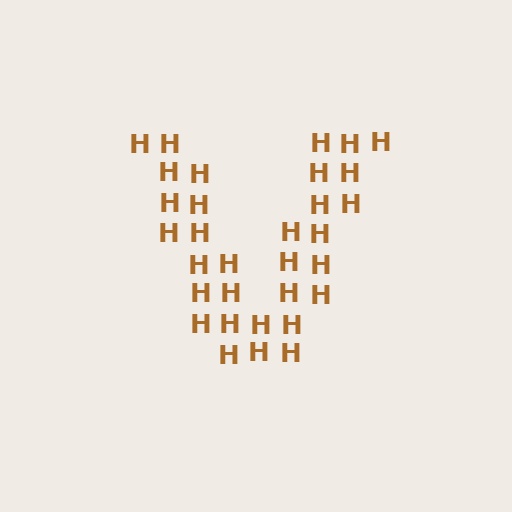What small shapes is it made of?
It is made of small letter H's.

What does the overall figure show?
The overall figure shows the letter V.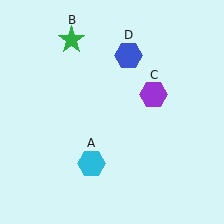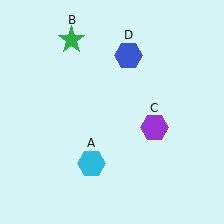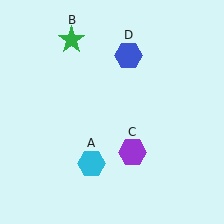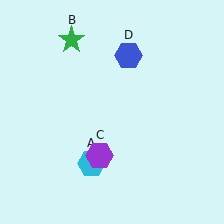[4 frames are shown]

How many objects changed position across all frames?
1 object changed position: purple hexagon (object C).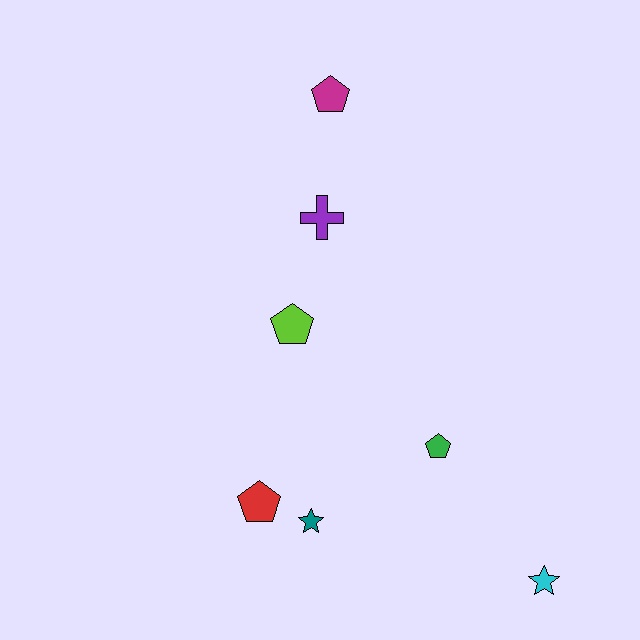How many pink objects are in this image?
There are no pink objects.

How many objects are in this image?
There are 7 objects.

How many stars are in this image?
There are 2 stars.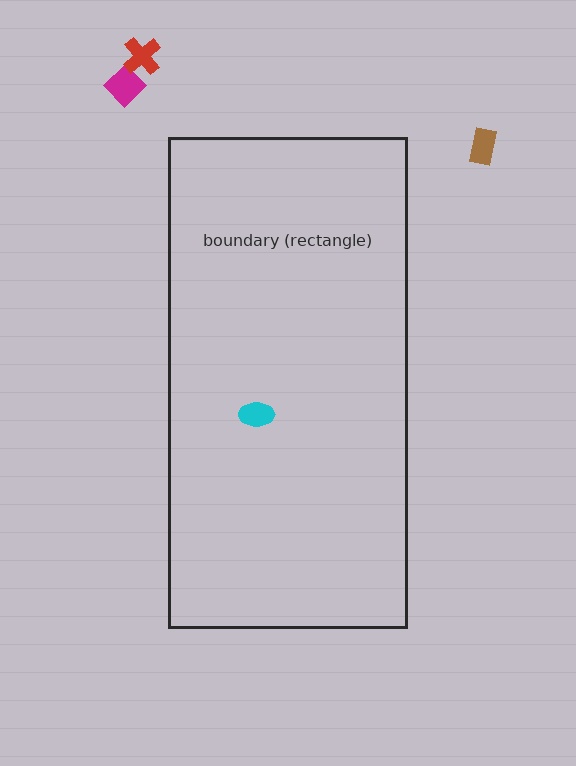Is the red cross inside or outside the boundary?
Outside.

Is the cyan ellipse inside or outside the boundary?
Inside.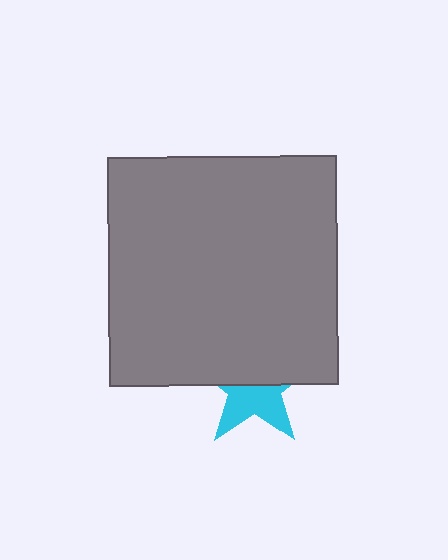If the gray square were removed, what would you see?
You would see the complete cyan star.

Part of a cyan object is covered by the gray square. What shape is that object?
It is a star.